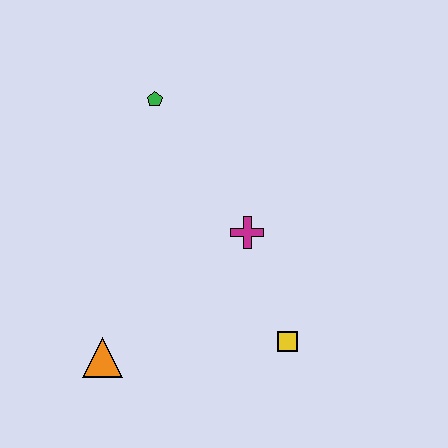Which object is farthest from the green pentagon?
The yellow square is farthest from the green pentagon.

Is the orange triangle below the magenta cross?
Yes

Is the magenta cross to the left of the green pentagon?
No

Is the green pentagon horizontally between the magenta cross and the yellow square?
No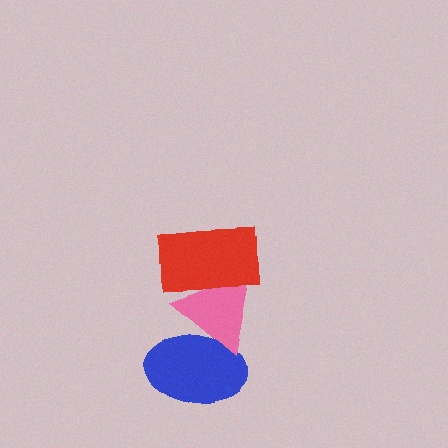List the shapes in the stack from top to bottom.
From top to bottom: the red rectangle, the pink triangle, the blue ellipse.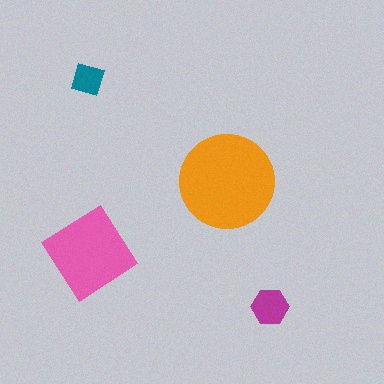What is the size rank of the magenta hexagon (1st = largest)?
3rd.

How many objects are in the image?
There are 4 objects in the image.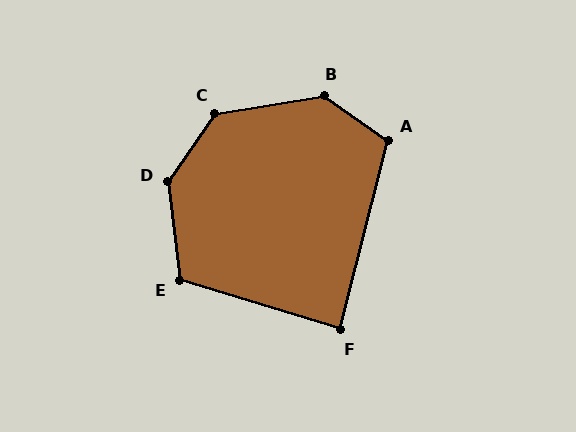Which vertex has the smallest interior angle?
F, at approximately 87 degrees.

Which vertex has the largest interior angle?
D, at approximately 137 degrees.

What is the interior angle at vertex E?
Approximately 115 degrees (obtuse).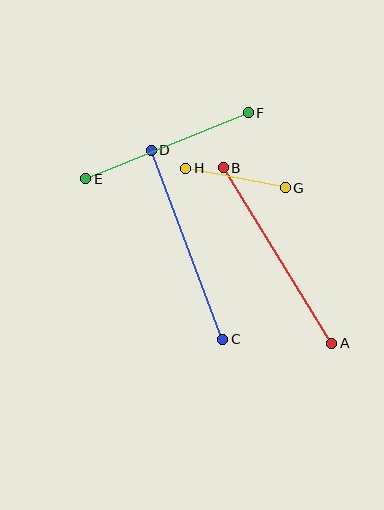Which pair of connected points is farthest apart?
Points A and B are farthest apart.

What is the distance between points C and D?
The distance is approximately 202 pixels.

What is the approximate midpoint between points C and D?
The midpoint is at approximately (187, 245) pixels.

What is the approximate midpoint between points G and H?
The midpoint is at approximately (235, 178) pixels.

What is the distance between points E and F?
The distance is approximately 175 pixels.